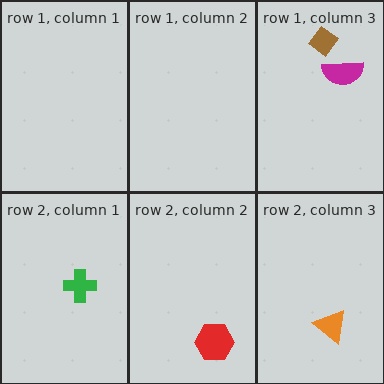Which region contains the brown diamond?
The row 1, column 3 region.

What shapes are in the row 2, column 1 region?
The green cross.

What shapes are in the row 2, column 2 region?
The red hexagon.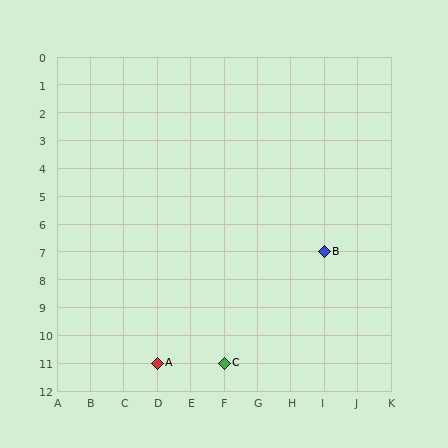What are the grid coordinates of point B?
Point B is at grid coordinates (I, 7).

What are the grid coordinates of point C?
Point C is at grid coordinates (F, 11).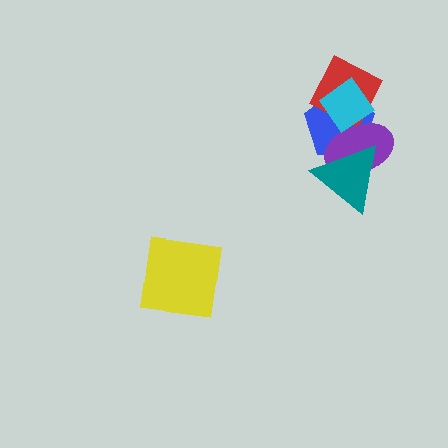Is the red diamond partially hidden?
Yes, it is partially covered by another shape.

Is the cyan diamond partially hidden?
No, no other shape covers it.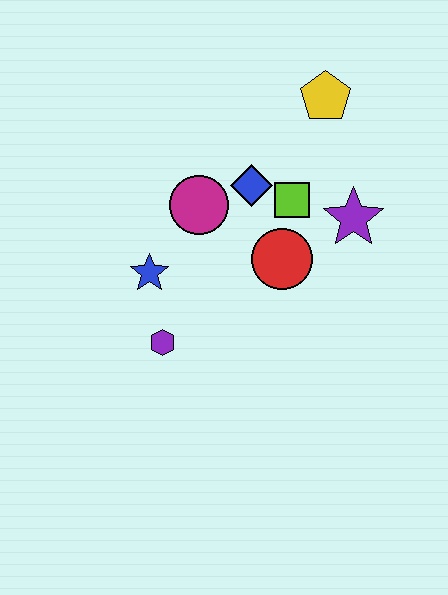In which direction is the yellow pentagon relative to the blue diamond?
The yellow pentagon is above the blue diamond.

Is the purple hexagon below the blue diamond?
Yes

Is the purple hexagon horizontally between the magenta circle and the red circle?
No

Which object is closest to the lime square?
The blue diamond is closest to the lime square.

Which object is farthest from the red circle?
The yellow pentagon is farthest from the red circle.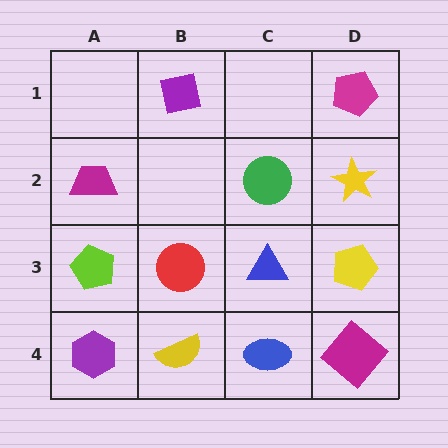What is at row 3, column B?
A red circle.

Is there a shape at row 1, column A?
No, that cell is empty.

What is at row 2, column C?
A green circle.